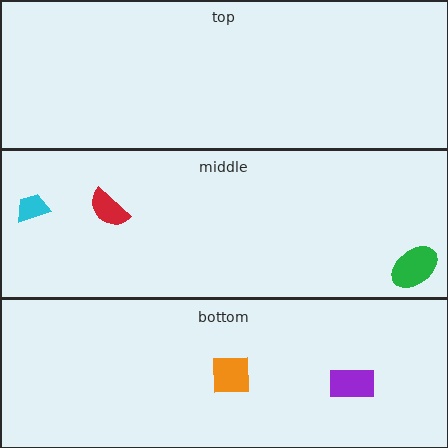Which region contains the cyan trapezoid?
The middle region.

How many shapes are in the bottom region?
2.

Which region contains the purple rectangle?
The bottom region.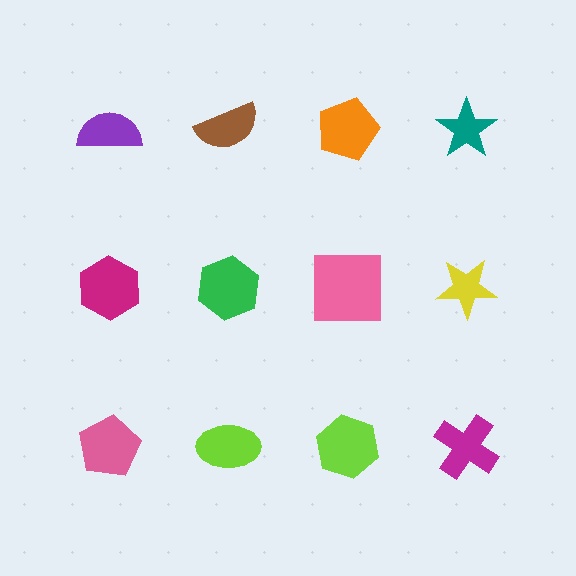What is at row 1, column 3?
An orange pentagon.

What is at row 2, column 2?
A green hexagon.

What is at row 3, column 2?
A lime ellipse.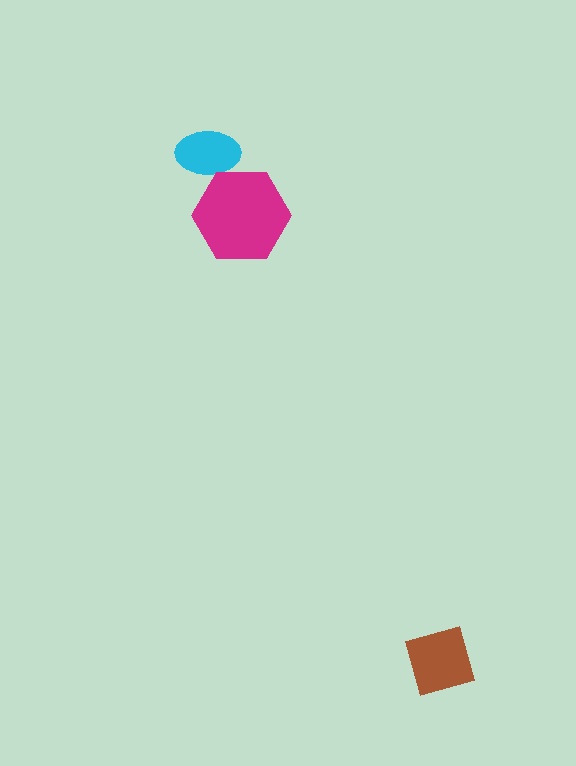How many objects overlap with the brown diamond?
0 objects overlap with the brown diamond.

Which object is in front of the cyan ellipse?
The magenta hexagon is in front of the cyan ellipse.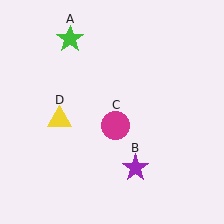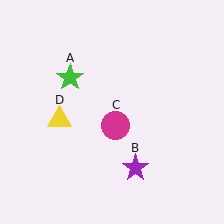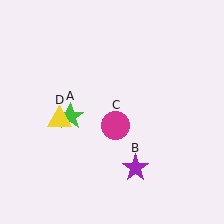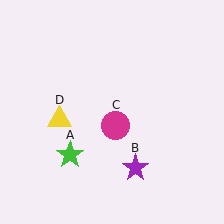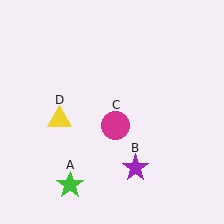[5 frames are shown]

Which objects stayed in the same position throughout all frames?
Purple star (object B) and magenta circle (object C) and yellow triangle (object D) remained stationary.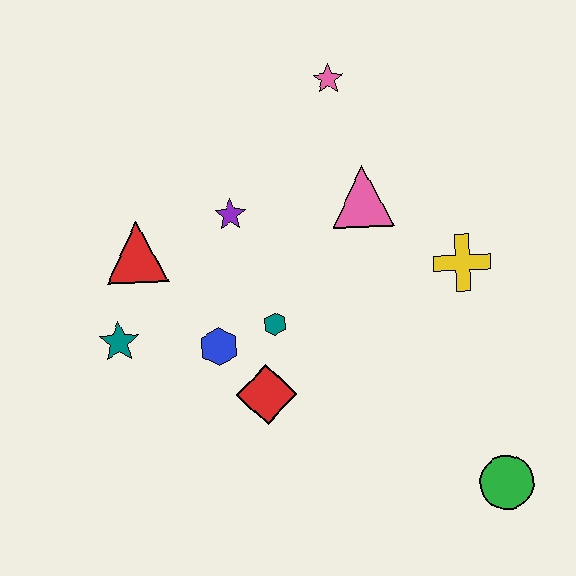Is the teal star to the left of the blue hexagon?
Yes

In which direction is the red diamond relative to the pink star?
The red diamond is below the pink star.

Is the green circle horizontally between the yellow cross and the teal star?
No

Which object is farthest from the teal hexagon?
The green circle is farthest from the teal hexagon.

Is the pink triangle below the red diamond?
No